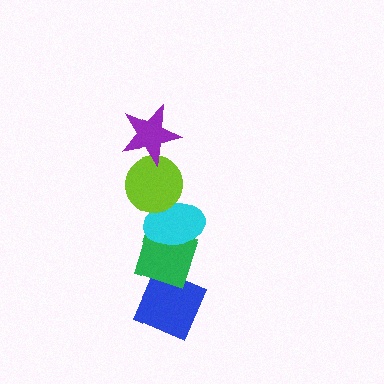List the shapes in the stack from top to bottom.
From top to bottom: the purple star, the lime circle, the cyan ellipse, the green diamond, the blue diamond.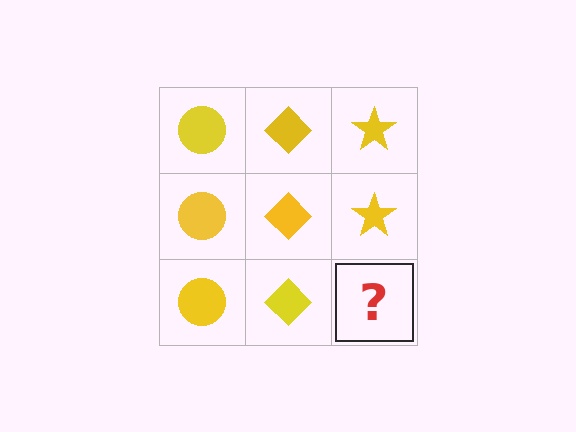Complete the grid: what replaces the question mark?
The question mark should be replaced with a yellow star.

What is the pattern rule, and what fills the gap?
The rule is that each column has a consistent shape. The gap should be filled with a yellow star.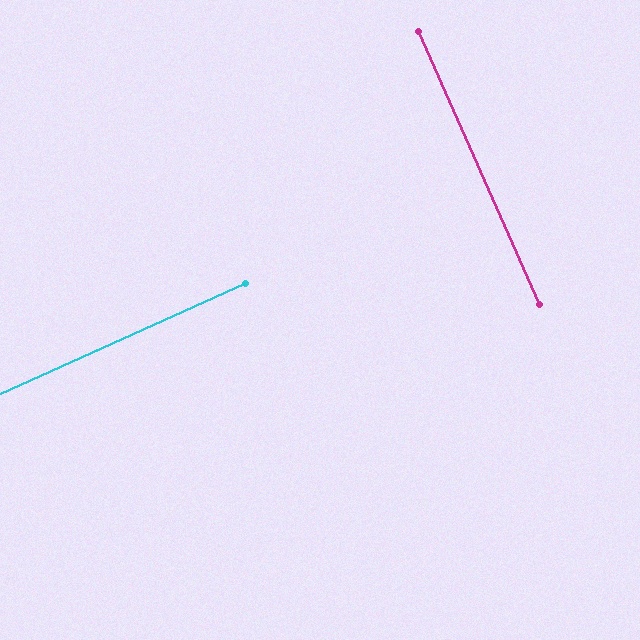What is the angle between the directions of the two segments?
Approximately 90 degrees.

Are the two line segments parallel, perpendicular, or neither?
Perpendicular — they meet at approximately 90°.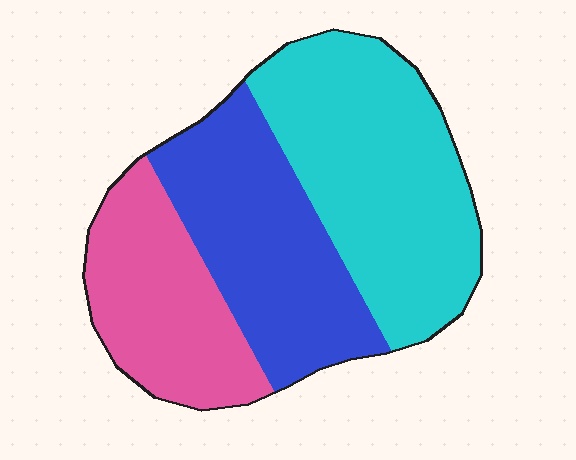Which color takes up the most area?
Cyan, at roughly 40%.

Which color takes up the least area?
Pink, at roughly 25%.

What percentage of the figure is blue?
Blue takes up between a quarter and a half of the figure.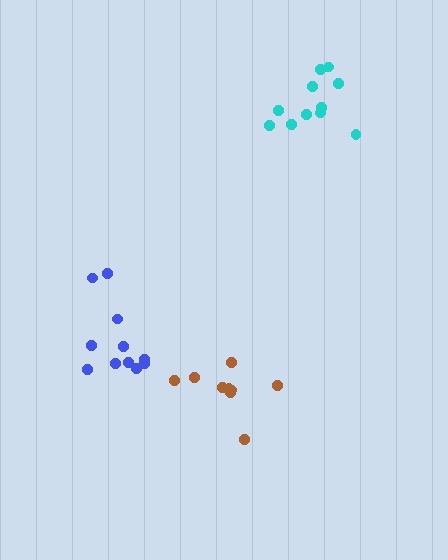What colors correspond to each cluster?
The clusters are colored: brown, blue, cyan.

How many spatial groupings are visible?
There are 3 spatial groupings.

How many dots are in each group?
Group 1: 9 dots, Group 2: 11 dots, Group 3: 11 dots (31 total).